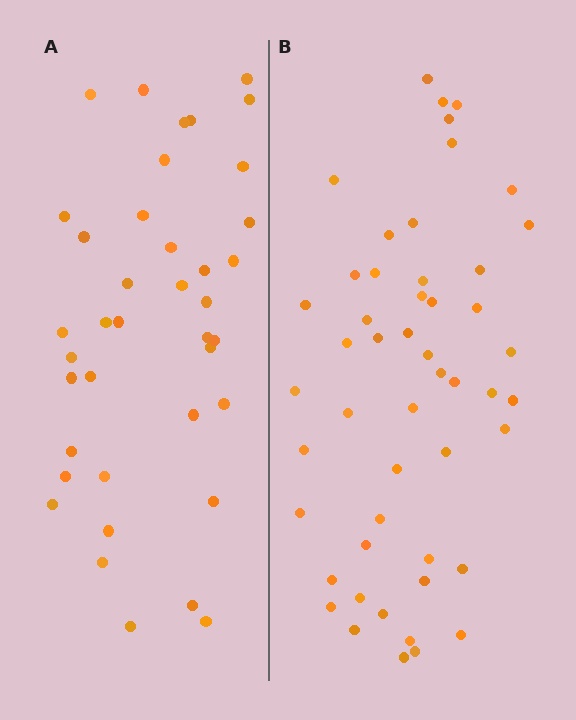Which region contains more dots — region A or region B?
Region B (the right region) has more dots.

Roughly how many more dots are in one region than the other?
Region B has roughly 12 or so more dots than region A.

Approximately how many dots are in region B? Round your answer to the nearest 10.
About 50 dots.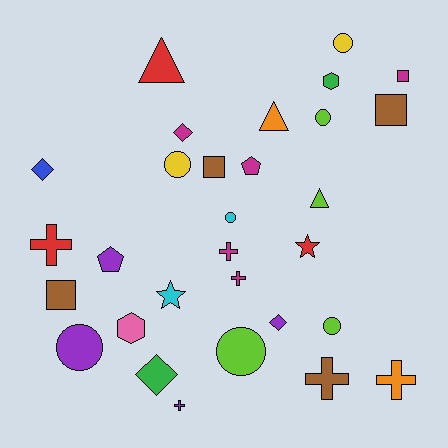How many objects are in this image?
There are 30 objects.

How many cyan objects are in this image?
There are 2 cyan objects.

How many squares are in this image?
There are 4 squares.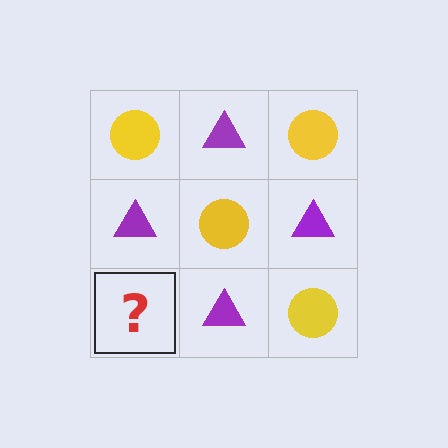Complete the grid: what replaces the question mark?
The question mark should be replaced with a yellow circle.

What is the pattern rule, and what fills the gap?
The rule is that it alternates yellow circle and purple triangle in a checkerboard pattern. The gap should be filled with a yellow circle.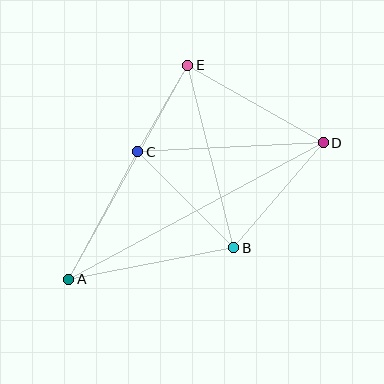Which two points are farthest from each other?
Points A and D are farthest from each other.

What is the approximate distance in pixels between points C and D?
The distance between C and D is approximately 186 pixels.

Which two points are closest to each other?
Points C and E are closest to each other.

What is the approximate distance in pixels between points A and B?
The distance between A and B is approximately 168 pixels.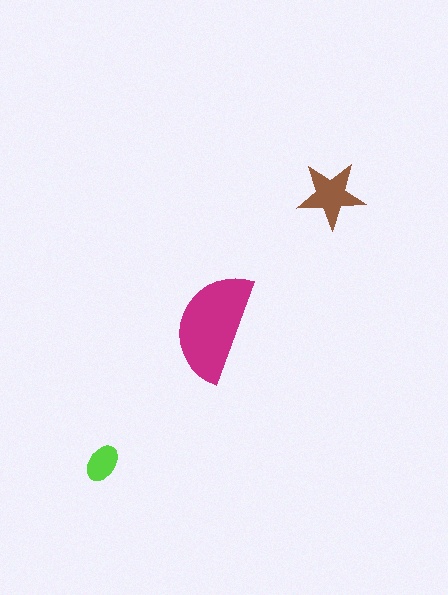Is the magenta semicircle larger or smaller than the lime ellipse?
Larger.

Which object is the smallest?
The lime ellipse.